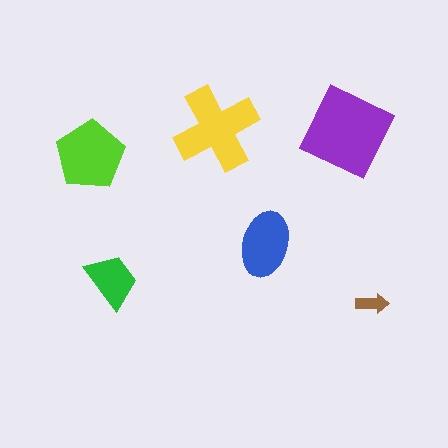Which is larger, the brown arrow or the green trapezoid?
The green trapezoid.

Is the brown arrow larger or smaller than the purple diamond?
Smaller.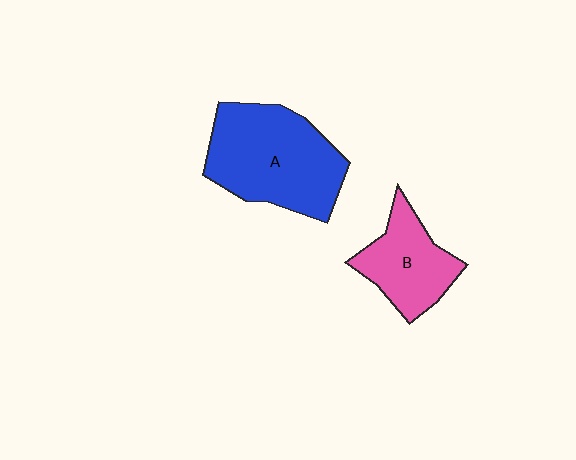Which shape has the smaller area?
Shape B (pink).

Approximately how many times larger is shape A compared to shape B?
Approximately 1.7 times.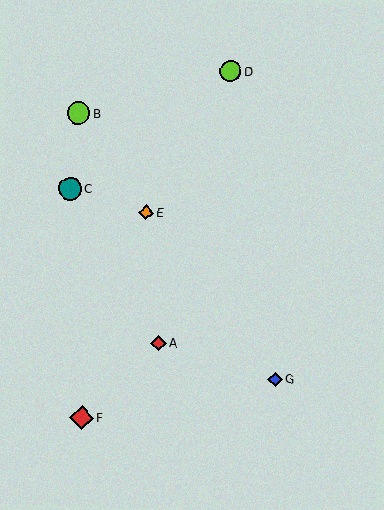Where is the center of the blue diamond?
The center of the blue diamond is at (275, 379).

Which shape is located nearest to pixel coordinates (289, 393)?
The blue diamond (labeled G) at (275, 379) is nearest to that location.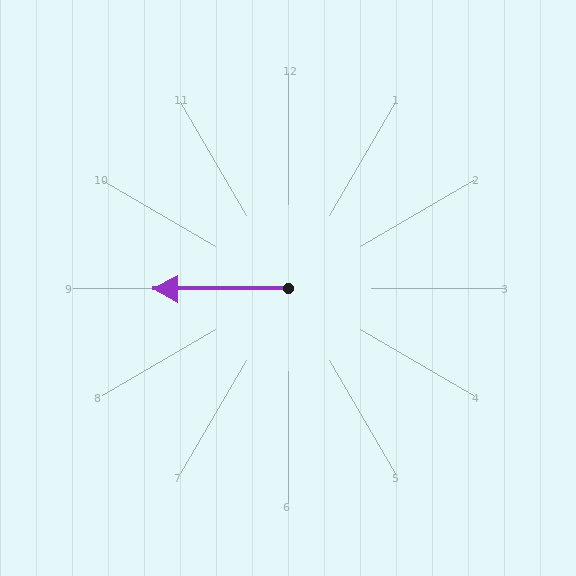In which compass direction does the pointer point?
West.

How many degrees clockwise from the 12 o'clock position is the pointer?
Approximately 270 degrees.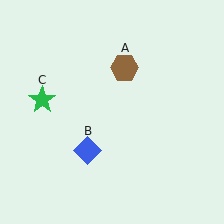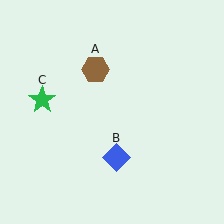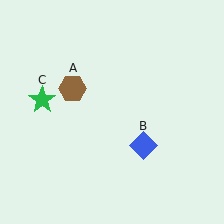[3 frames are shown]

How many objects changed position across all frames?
2 objects changed position: brown hexagon (object A), blue diamond (object B).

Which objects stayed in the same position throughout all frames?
Green star (object C) remained stationary.